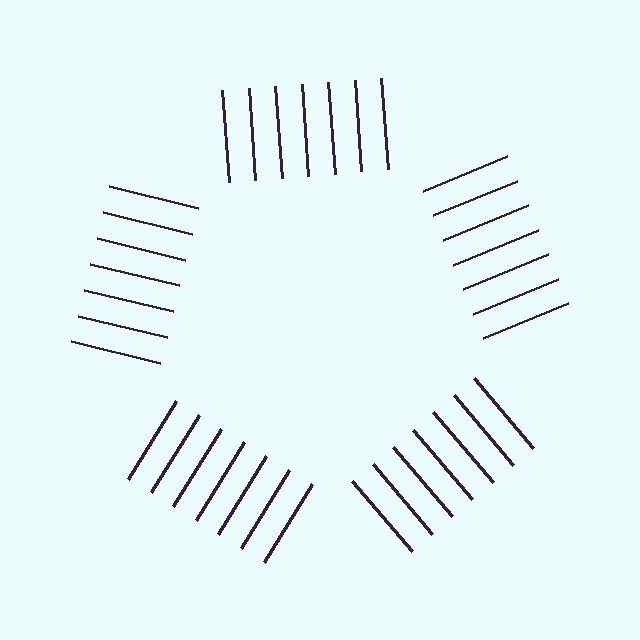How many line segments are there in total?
35 — 7 along each of the 5 edges.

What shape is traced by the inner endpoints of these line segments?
An illusory pentagon — the line segments terminate on its edges but no continuous stroke is drawn.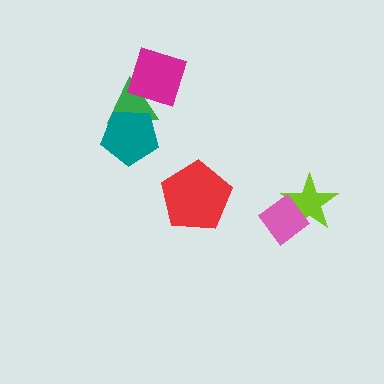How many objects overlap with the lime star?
1 object overlaps with the lime star.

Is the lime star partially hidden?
Yes, it is partially covered by another shape.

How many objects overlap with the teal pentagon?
1 object overlaps with the teal pentagon.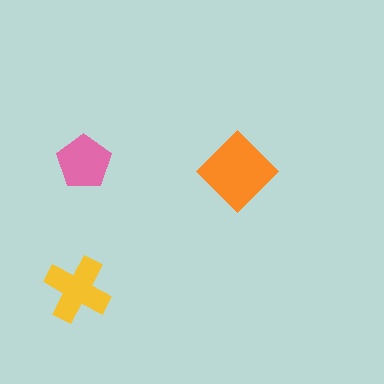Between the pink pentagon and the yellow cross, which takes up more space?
The yellow cross.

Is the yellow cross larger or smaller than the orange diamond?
Smaller.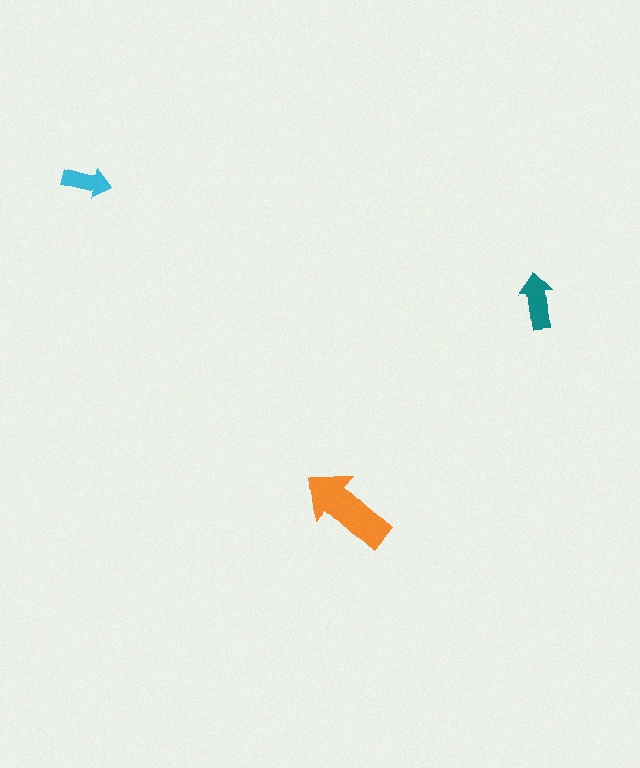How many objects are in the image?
There are 3 objects in the image.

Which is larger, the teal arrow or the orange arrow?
The orange one.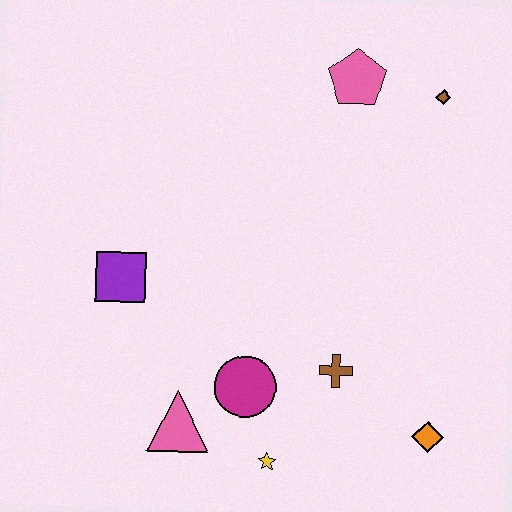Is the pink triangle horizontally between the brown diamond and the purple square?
Yes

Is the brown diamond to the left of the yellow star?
No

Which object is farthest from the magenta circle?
The brown diamond is farthest from the magenta circle.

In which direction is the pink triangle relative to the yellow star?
The pink triangle is to the left of the yellow star.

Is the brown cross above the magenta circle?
Yes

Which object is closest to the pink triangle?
The magenta circle is closest to the pink triangle.